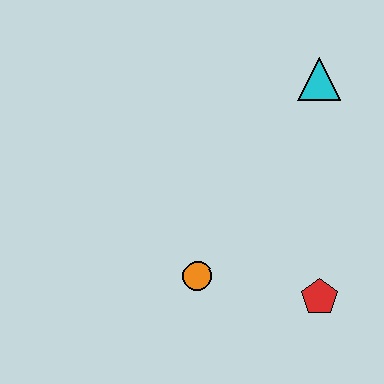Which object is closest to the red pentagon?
The orange circle is closest to the red pentagon.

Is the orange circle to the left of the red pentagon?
Yes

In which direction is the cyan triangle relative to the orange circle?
The cyan triangle is above the orange circle.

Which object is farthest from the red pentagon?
The cyan triangle is farthest from the red pentagon.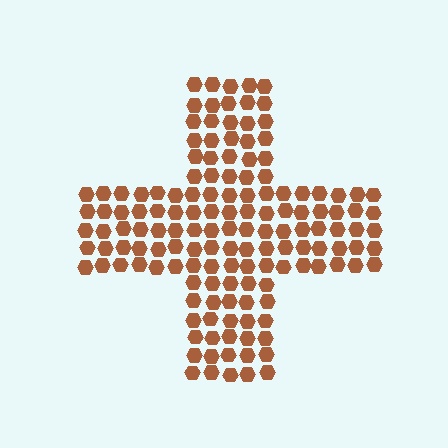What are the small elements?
The small elements are hexagons.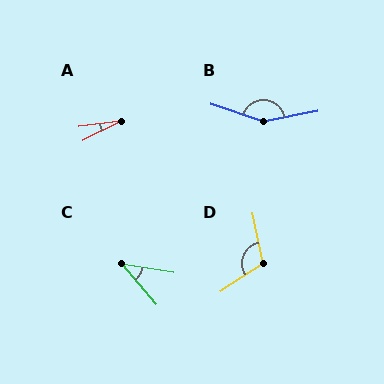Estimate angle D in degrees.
Approximately 111 degrees.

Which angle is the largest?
B, at approximately 151 degrees.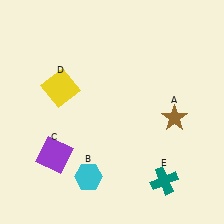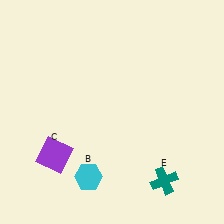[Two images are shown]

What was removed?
The brown star (A), the yellow square (D) were removed in Image 2.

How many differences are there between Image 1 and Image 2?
There are 2 differences between the two images.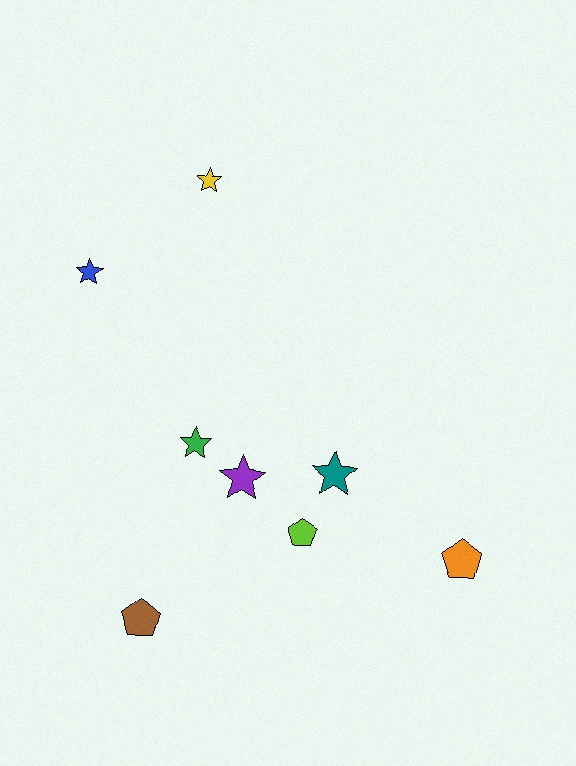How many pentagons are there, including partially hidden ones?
There are 3 pentagons.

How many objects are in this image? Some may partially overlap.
There are 8 objects.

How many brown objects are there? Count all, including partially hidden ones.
There is 1 brown object.